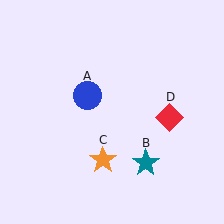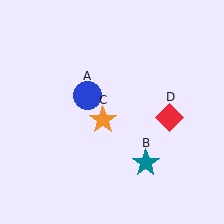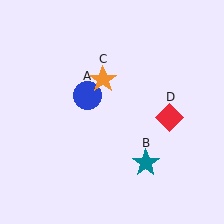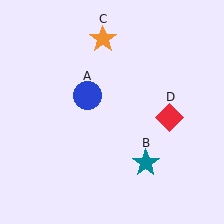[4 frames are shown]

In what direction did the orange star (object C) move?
The orange star (object C) moved up.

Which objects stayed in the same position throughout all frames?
Blue circle (object A) and teal star (object B) and red diamond (object D) remained stationary.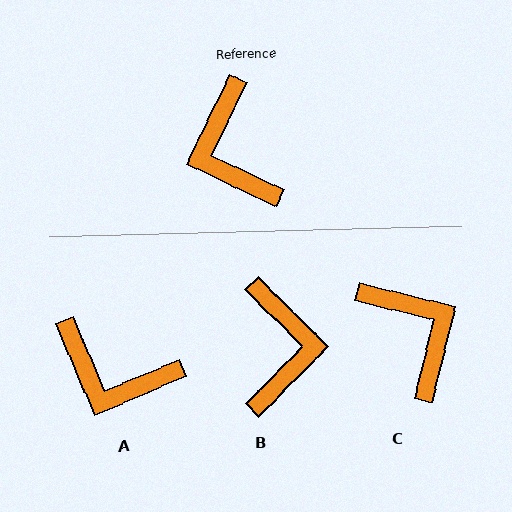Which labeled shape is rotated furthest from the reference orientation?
C, about 168 degrees away.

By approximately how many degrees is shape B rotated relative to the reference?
Approximately 161 degrees counter-clockwise.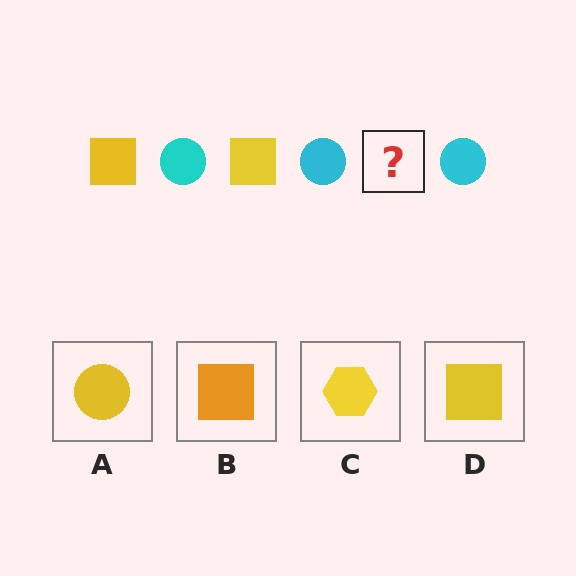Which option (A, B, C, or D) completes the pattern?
D.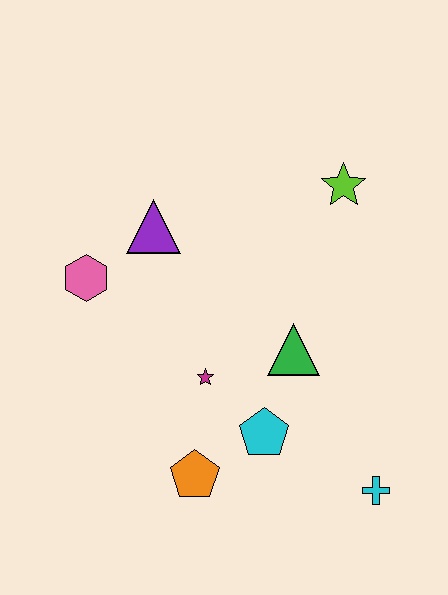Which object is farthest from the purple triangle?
The cyan cross is farthest from the purple triangle.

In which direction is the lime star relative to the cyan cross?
The lime star is above the cyan cross.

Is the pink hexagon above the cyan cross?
Yes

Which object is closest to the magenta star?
The cyan pentagon is closest to the magenta star.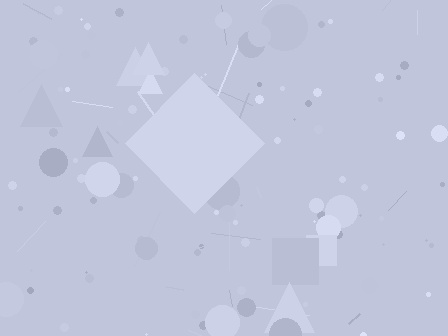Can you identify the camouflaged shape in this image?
The camouflaged shape is a diamond.